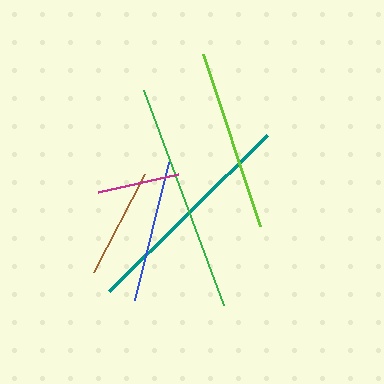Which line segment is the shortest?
The magenta line is the shortest at approximately 82 pixels.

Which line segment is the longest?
The green line is the longest at approximately 229 pixels.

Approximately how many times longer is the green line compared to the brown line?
The green line is approximately 2.1 times the length of the brown line.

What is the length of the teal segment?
The teal segment is approximately 222 pixels long.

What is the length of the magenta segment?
The magenta segment is approximately 82 pixels long.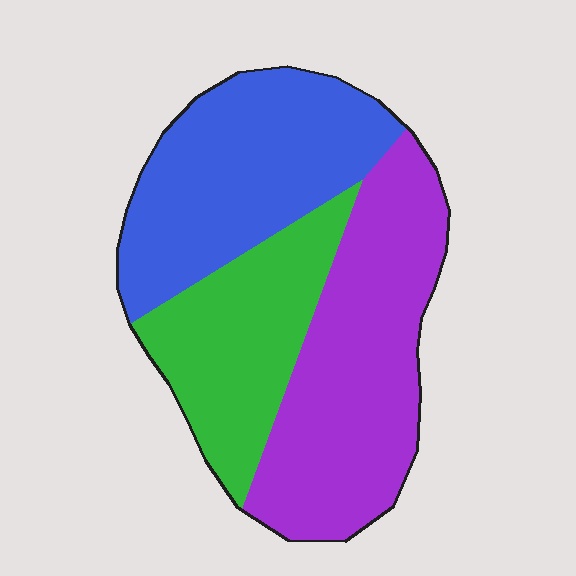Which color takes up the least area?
Green, at roughly 25%.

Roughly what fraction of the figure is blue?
Blue covers 34% of the figure.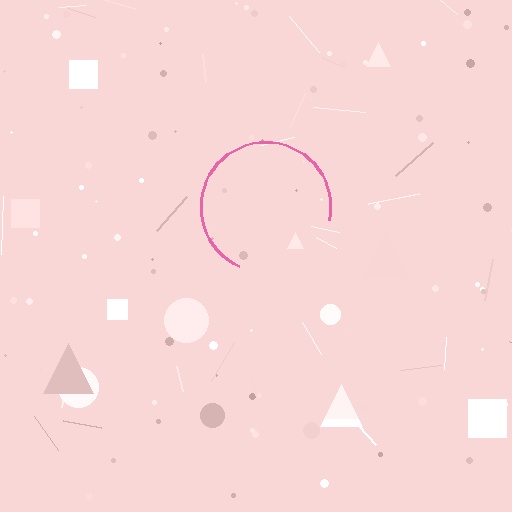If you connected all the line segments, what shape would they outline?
They would outline a circle.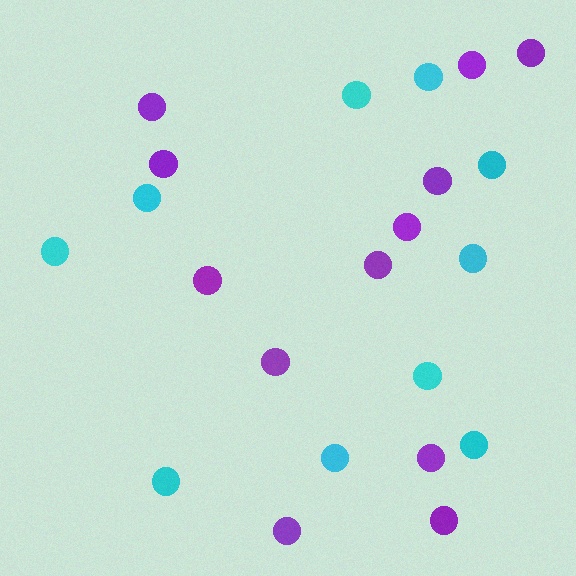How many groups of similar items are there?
There are 2 groups: one group of cyan circles (10) and one group of purple circles (12).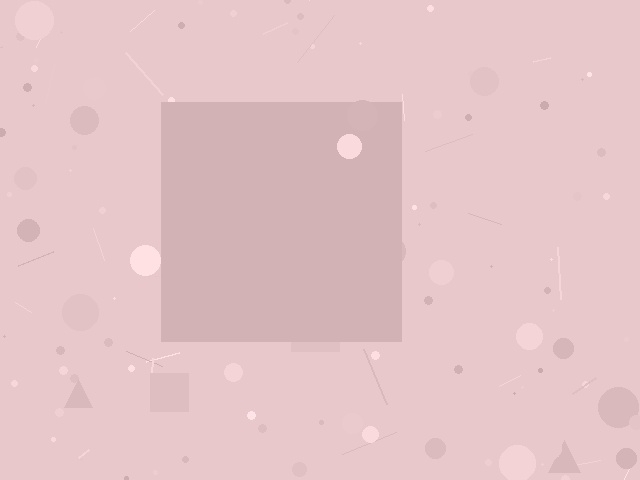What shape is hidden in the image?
A square is hidden in the image.